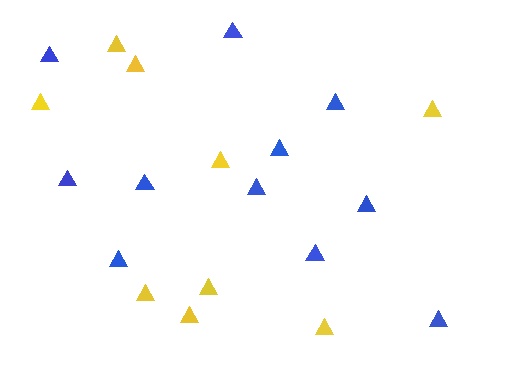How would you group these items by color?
There are 2 groups: one group of blue triangles (11) and one group of yellow triangles (9).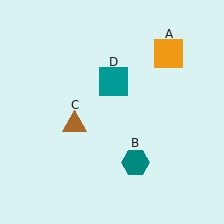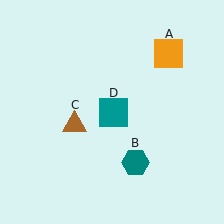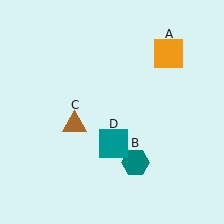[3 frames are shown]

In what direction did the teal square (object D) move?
The teal square (object D) moved down.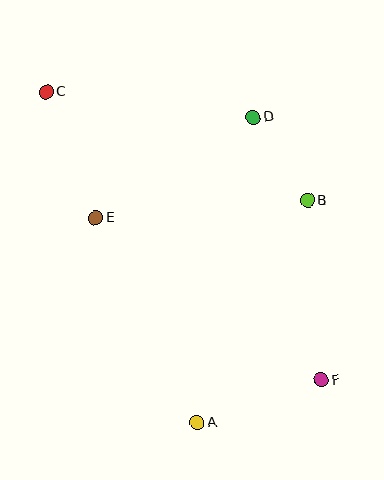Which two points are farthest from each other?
Points C and F are farthest from each other.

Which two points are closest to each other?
Points B and D are closest to each other.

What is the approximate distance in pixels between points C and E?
The distance between C and E is approximately 135 pixels.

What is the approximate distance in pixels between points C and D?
The distance between C and D is approximately 208 pixels.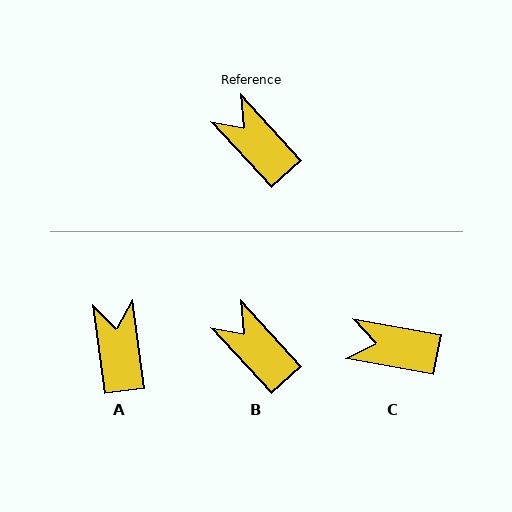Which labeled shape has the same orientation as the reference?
B.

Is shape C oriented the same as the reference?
No, it is off by about 37 degrees.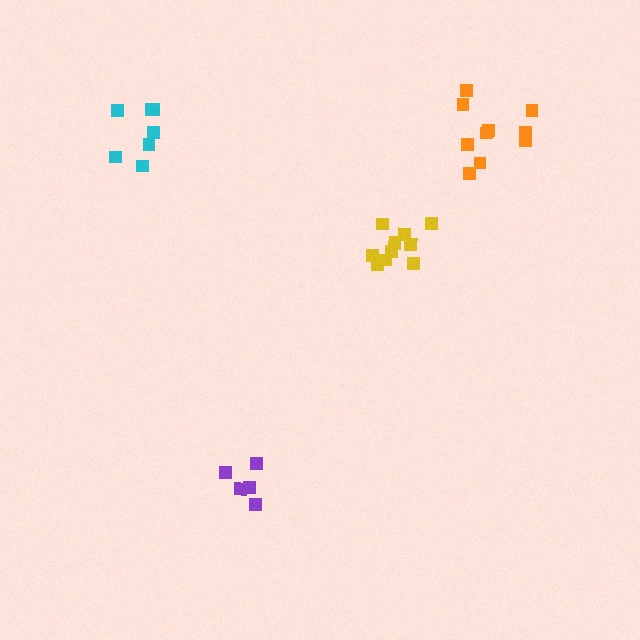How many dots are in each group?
Group 1: 5 dots, Group 2: 10 dots, Group 3: 7 dots, Group 4: 10 dots (32 total).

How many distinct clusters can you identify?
There are 4 distinct clusters.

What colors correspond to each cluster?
The clusters are colored: purple, yellow, cyan, orange.